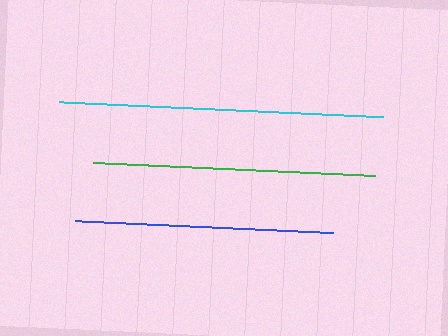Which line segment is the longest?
The cyan line is the longest at approximately 325 pixels.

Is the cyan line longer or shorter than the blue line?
The cyan line is longer than the blue line.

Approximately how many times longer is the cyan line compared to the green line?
The cyan line is approximately 1.2 times the length of the green line.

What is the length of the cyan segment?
The cyan segment is approximately 325 pixels long.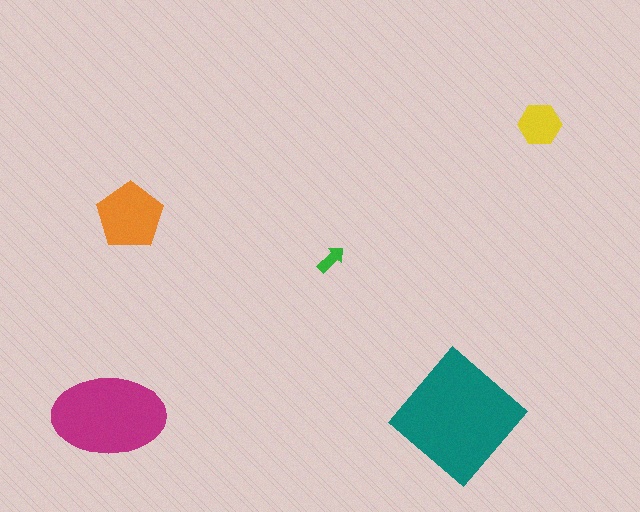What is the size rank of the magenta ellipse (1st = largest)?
2nd.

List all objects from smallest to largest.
The green arrow, the yellow hexagon, the orange pentagon, the magenta ellipse, the teal diamond.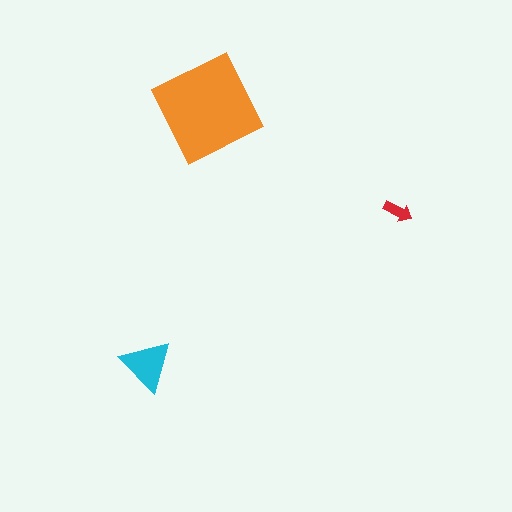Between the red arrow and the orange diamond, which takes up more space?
The orange diamond.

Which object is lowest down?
The cyan triangle is bottommost.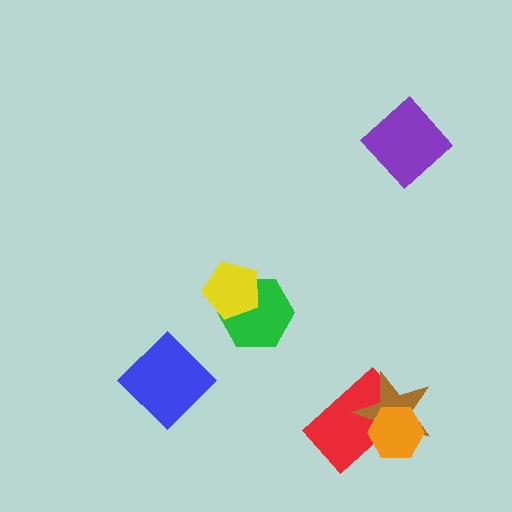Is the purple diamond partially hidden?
No, no other shape covers it.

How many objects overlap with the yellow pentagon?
1 object overlaps with the yellow pentagon.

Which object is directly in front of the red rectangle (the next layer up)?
The brown star is directly in front of the red rectangle.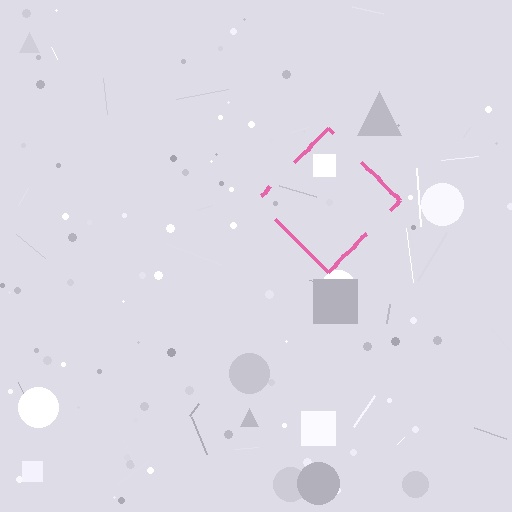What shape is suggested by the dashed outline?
The dashed outline suggests a diamond.